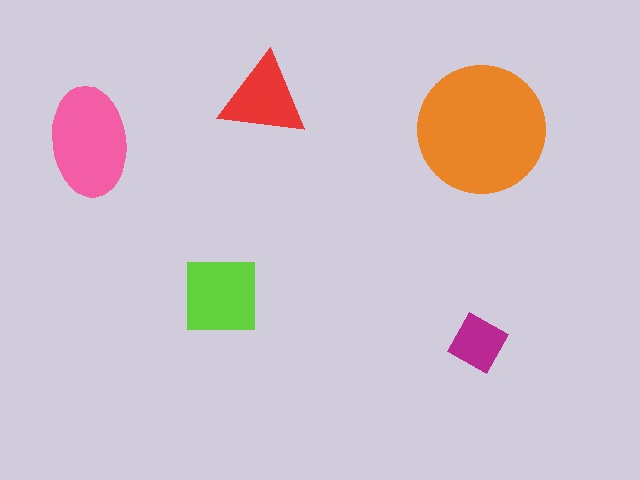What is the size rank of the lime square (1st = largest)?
3rd.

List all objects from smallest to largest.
The magenta diamond, the red triangle, the lime square, the pink ellipse, the orange circle.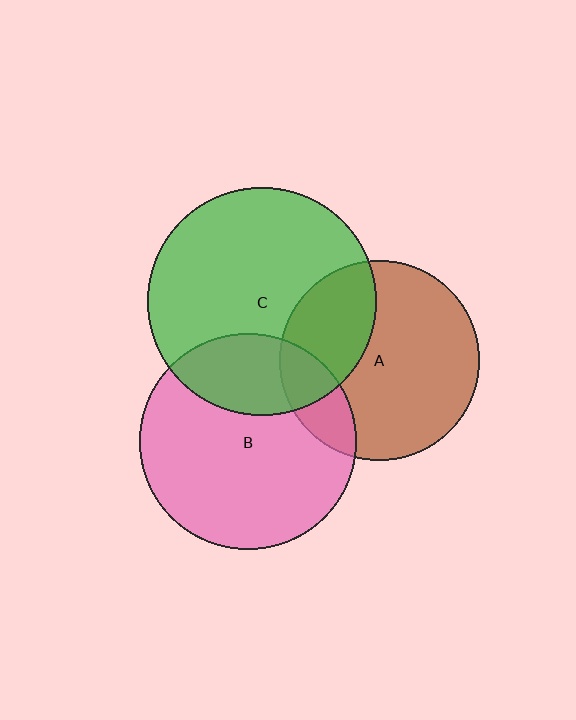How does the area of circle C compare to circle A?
Approximately 1.3 times.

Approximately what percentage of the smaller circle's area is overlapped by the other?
Approximately 15%.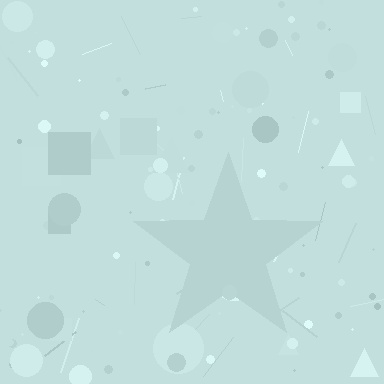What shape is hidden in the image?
A star is hidden in the image.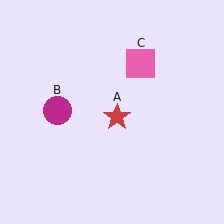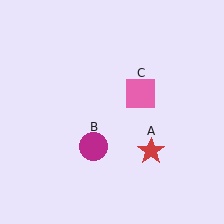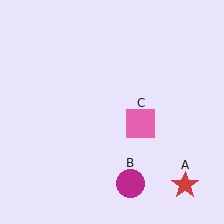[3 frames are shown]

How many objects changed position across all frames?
3 objects changed position: red star (object A), magenta circle (object B), pink square (object C).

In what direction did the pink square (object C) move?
The pink square (object C) moved down.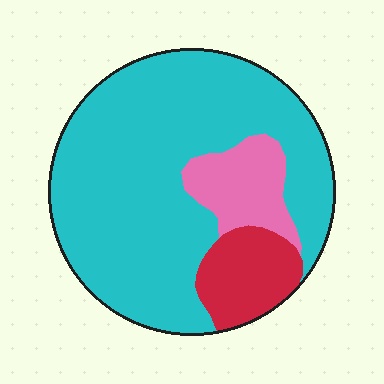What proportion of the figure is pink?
Pink takes up about one eighth (1/8) of the figure.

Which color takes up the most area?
Cyan, at roughly 75%.